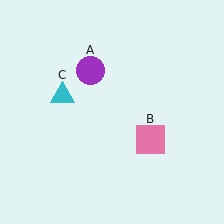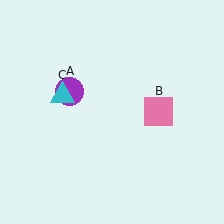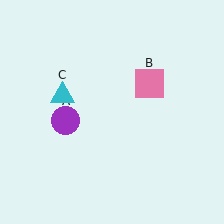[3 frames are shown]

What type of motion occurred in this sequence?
The purple circle (object A), pink square (object B) rotated counterclockwise around the center of the scene.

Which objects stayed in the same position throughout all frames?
Cyan triangle (object C) remained stationary.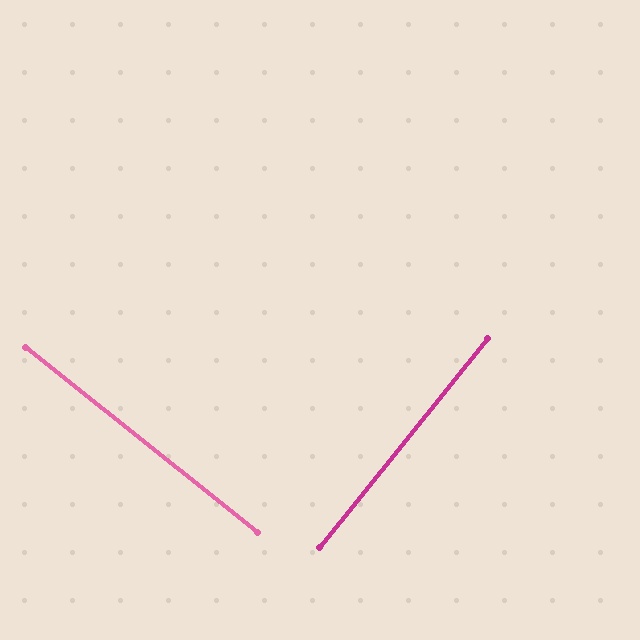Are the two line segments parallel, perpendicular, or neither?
Perpendicular — they meet at approximately 90°.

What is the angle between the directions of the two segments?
Approximately 90 degrees.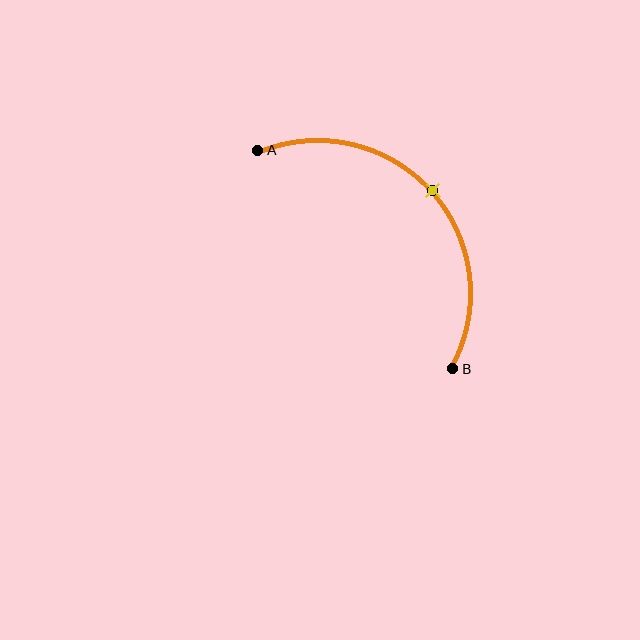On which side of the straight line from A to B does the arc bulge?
The arc bulges above and to the right of the straight line connecting A and B.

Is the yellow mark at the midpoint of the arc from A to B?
Yes. The yellow mark lies on the arc at equal arc-length from both A and B — it is the arc midpoint.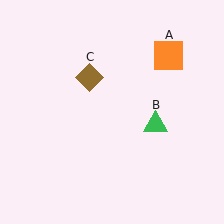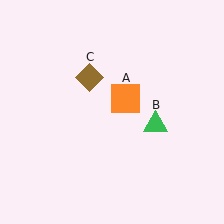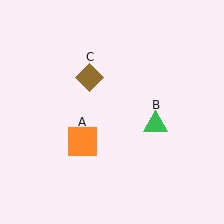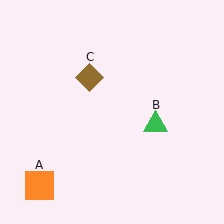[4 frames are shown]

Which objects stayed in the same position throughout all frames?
Green triangle (object B) and brown diamond (object C) remained stationary.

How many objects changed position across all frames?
1 object changed position: orange square (object A).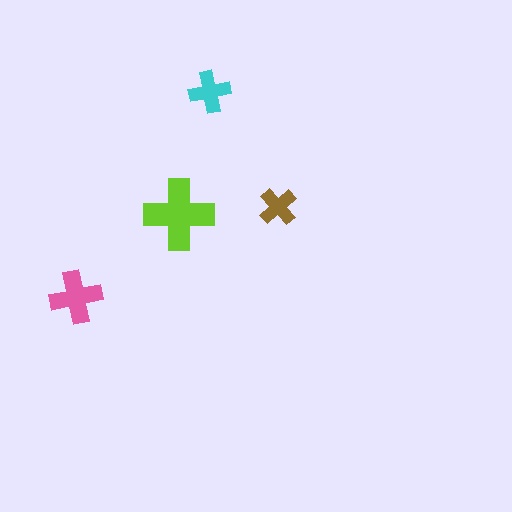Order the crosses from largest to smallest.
the lime one, the pink one, the cyan one, the brown one.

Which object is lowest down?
The pink cross is bottommost.